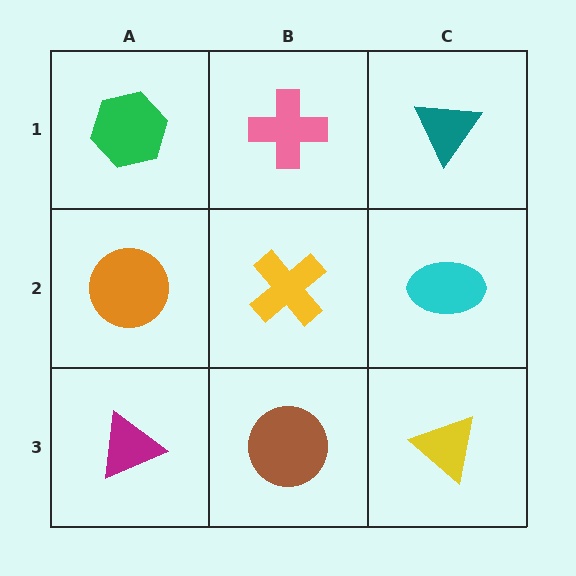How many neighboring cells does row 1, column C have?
2.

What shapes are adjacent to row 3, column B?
A yellow cross (row 2, column B), a magenta triangle (row 3, column A), a yellow triangle (row 3, column C).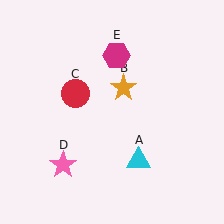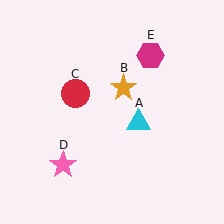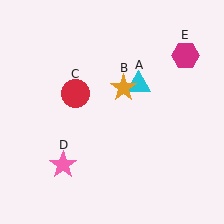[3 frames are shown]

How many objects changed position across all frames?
2 objects changed position: cyan triangle (object A), magenta hexagon (object E).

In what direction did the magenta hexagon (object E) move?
The magenta hexagon (object E) moved right.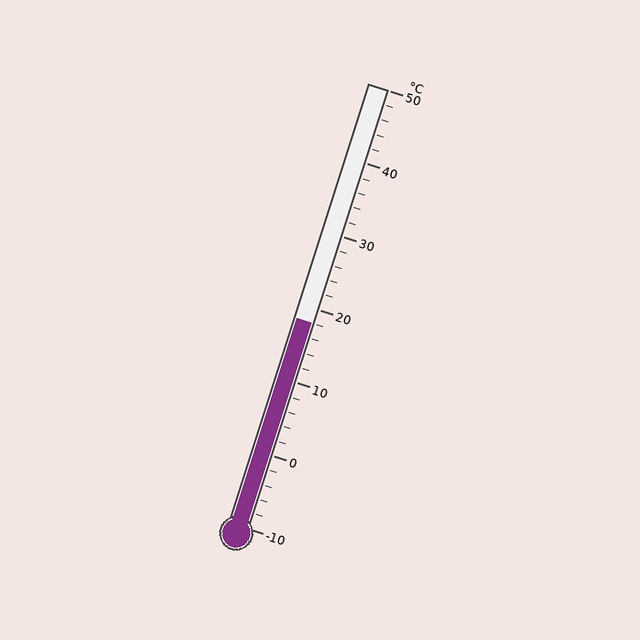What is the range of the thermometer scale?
The thermometer scale ranges from -10°C to 50°C.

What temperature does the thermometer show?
The thermometer shows approximately 18°C.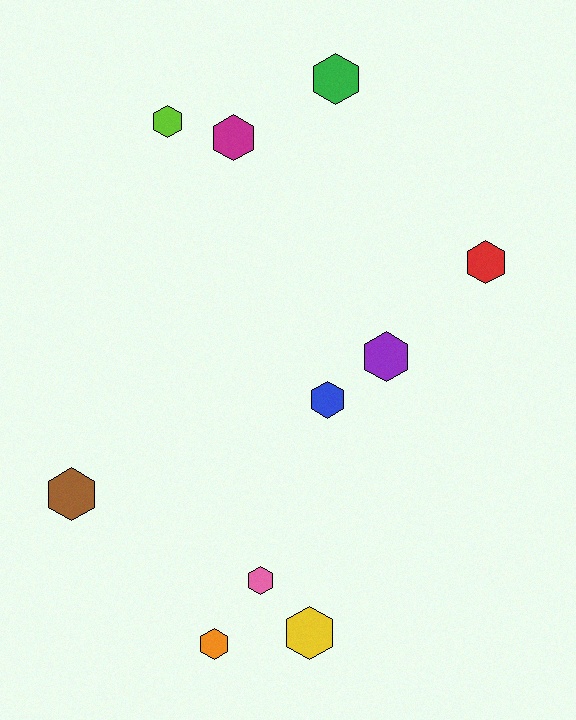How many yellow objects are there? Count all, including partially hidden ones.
There is 1 yellow object.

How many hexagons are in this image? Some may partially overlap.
There are 10 hexagons.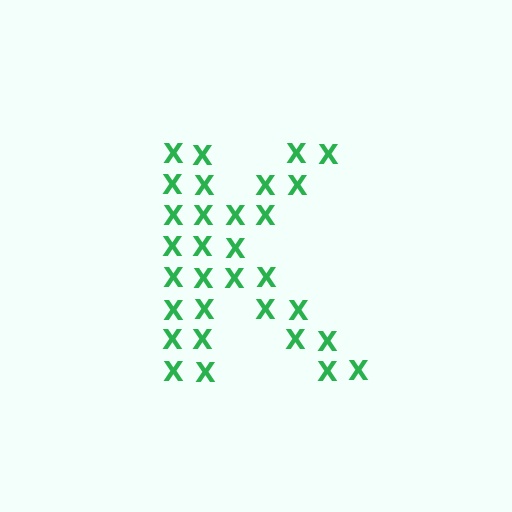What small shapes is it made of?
It is made of small letter X's.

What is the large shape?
The large shape is the letter K.